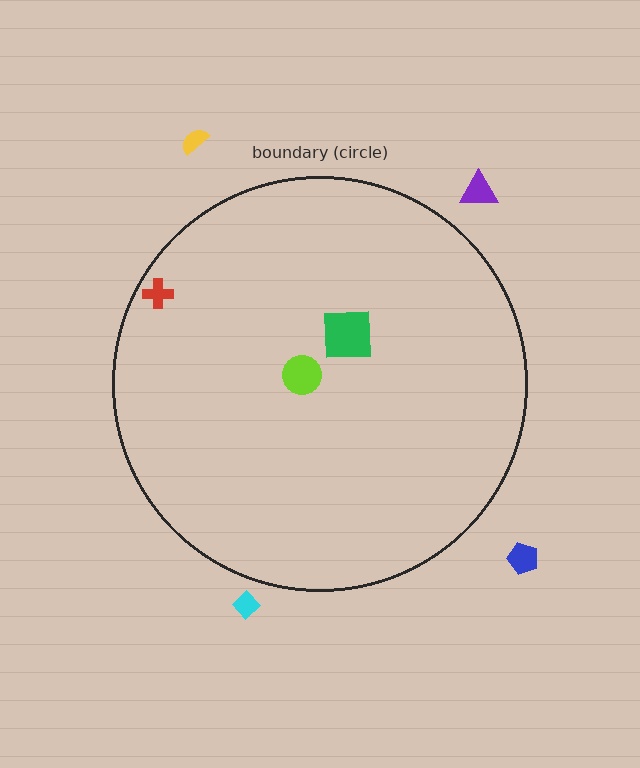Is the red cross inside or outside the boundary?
Inside.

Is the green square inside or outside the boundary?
Inside.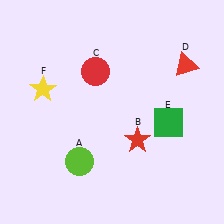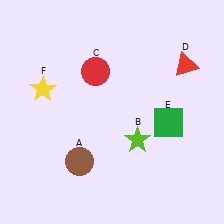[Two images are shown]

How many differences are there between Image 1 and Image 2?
There are 2 differences between the two images.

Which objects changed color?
A changed from lime to brown. B changed from red to lime.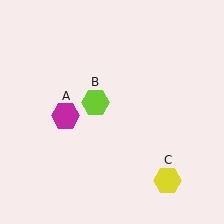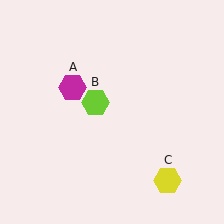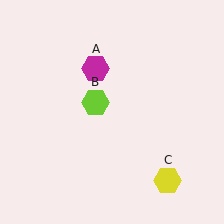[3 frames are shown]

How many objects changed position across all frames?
1 object changed position: magenta hexagon (object A).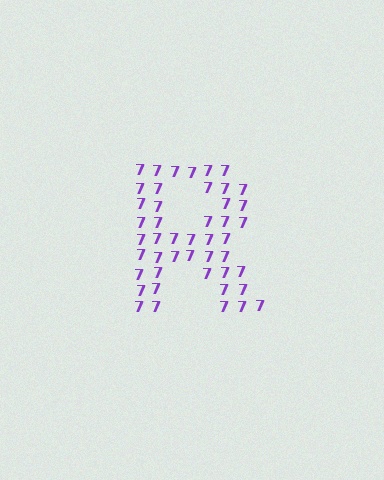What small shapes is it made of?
It is made of small digit 7's.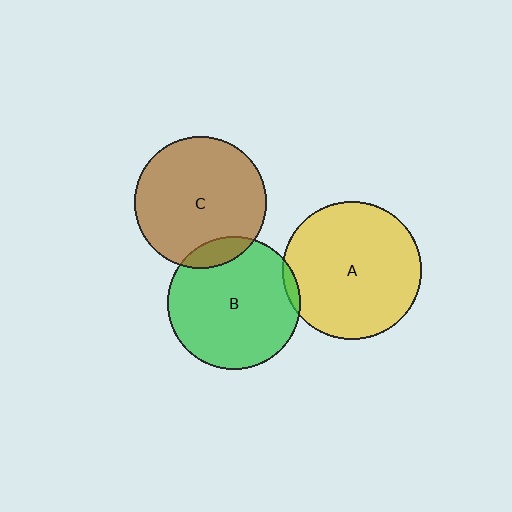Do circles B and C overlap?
Yes.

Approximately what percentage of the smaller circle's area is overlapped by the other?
Approximately 10%.